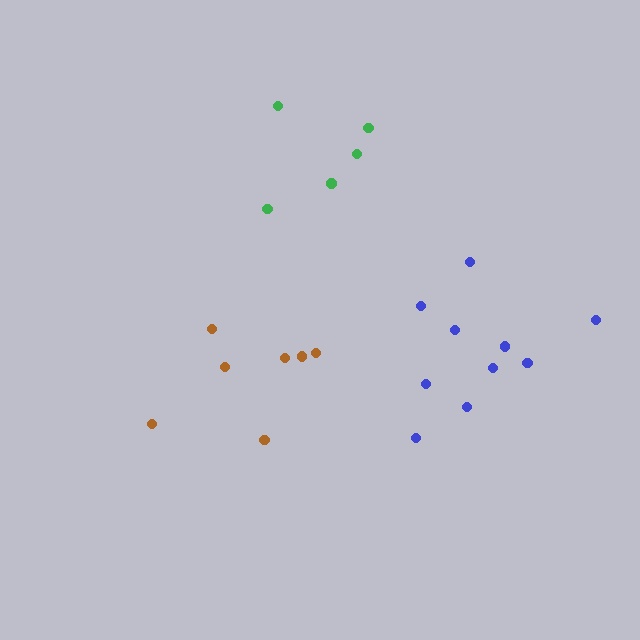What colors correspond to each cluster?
The clusters are colored: blue, green, brown.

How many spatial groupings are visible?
There are 3 spatial groupings.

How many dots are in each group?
Group 1: 10 dots, Group 2: 5 dots, Group 3: 7 dots (22 total).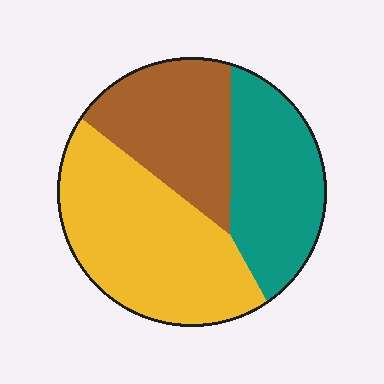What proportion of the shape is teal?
Teal covers about 30% of the shape.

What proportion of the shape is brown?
Brown takes up between a sixth and a third of the shape.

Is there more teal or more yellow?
Yellow.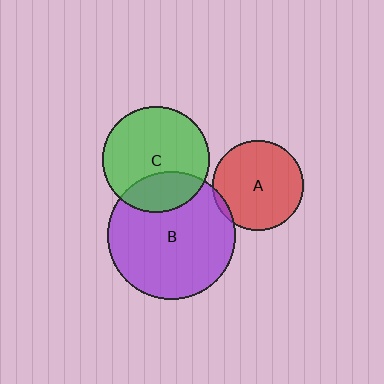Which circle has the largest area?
Circle B (purple).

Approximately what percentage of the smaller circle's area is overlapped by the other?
Approximately 5%.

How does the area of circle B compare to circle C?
Approximately 1.4 times.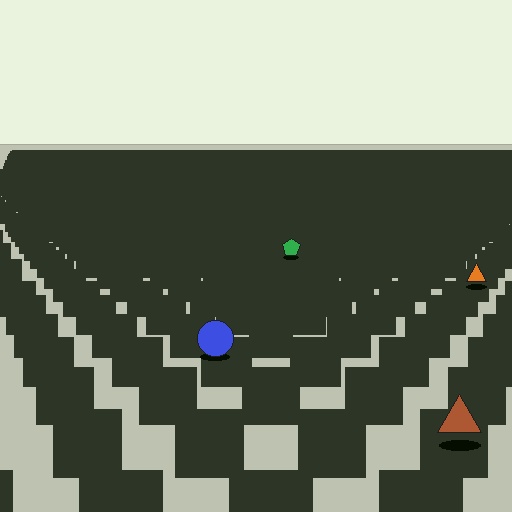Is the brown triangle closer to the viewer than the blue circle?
Yes. The brown triangle is closer — you can tell from the texture gradient: the ground texture is coarser near it.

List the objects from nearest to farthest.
From nearest to farthest: the brown triangle, the blue circle, the orange triangle, the green pentagon.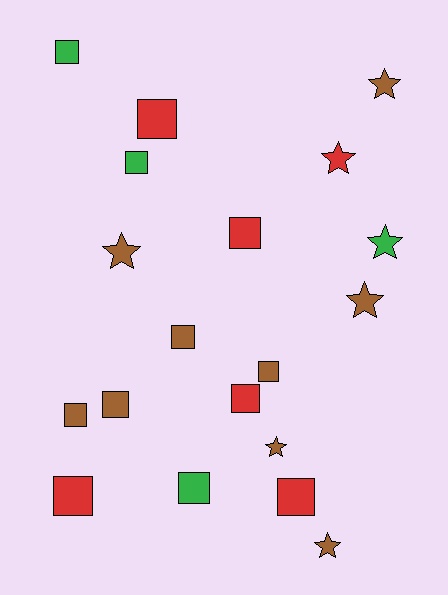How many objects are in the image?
There are 19 objects.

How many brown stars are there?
There are 5 brown stars.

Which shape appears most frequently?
Square, with 12 objects.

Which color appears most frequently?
Brown, with 9 objects.